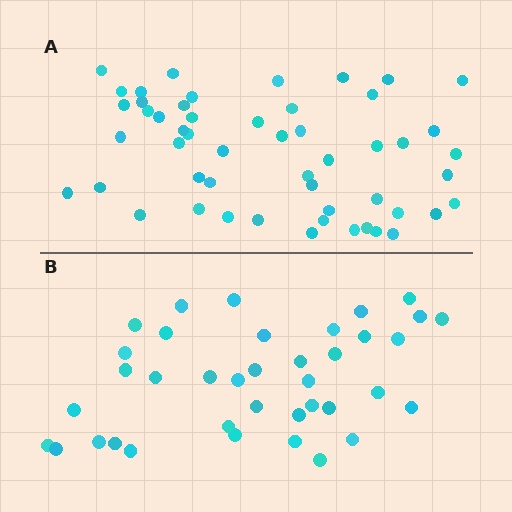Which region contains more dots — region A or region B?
Region A (the top region) has more dots.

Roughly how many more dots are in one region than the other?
Region A has approximately 15 more dots than region B.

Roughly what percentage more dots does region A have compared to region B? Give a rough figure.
About 35% more.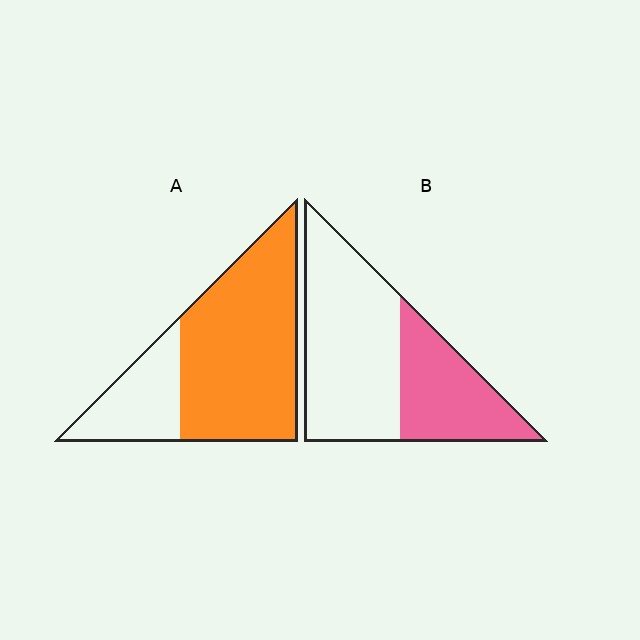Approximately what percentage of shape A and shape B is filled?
A is approximately 75% and B is approximately 35%.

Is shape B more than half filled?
No.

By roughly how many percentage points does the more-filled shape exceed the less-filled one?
By roughly 35 percentage points (A over B).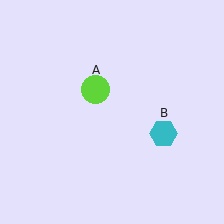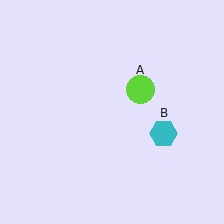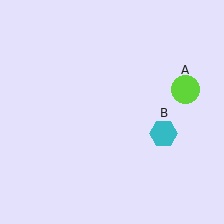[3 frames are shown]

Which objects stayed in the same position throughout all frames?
Cyan hexagon (object B) remained stationary.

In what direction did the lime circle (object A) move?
The lime circle (object A) moved right.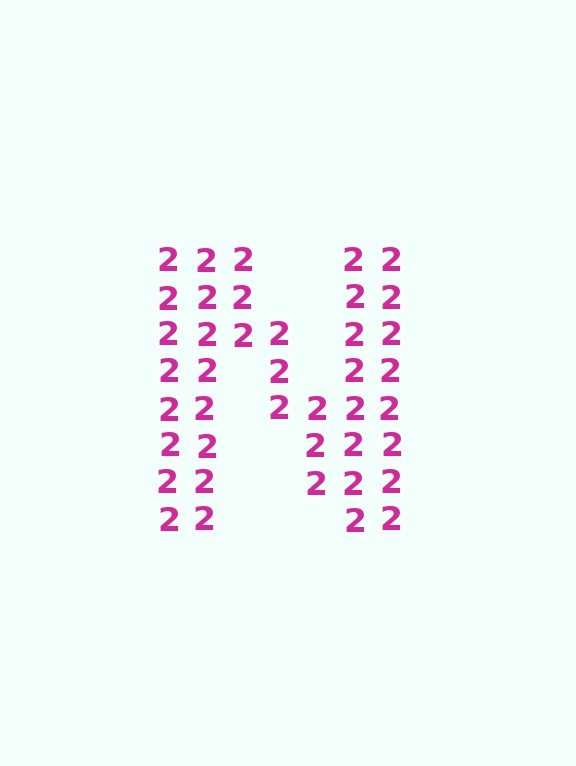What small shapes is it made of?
It is made of small digit 2's.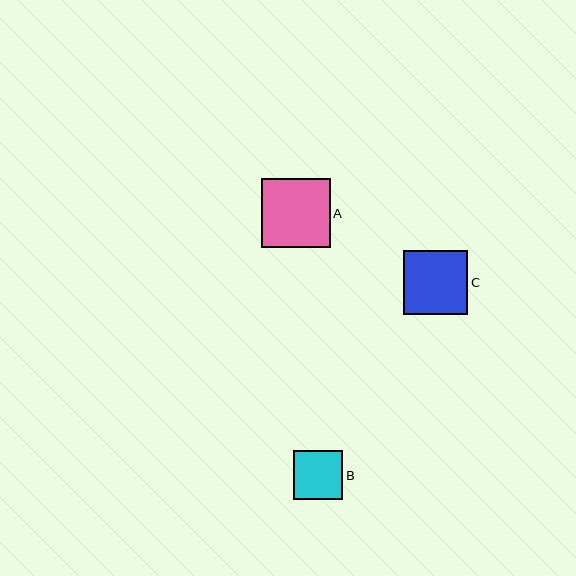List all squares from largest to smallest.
From largest to smallest: A, C, B.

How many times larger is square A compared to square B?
Square A is approximately 1.4 times the size of square B.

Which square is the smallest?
Square B is the smallest with a size of approximately 49 pixels.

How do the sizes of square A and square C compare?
Square A and square C are approximately the same size.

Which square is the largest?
Square A is the largest with a size of approximately 69 pixels.